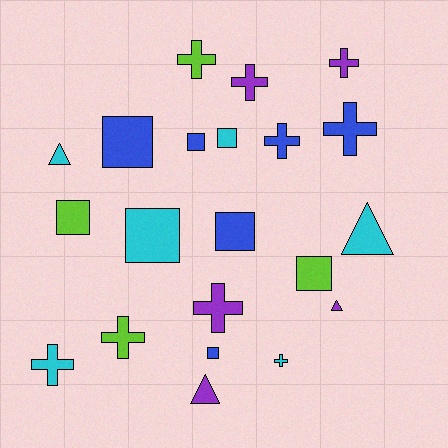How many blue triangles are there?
There are no blue triangles.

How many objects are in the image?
There are 21 objects.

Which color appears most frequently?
Cyan, with 6 objects.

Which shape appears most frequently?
Cross, with 9 objects.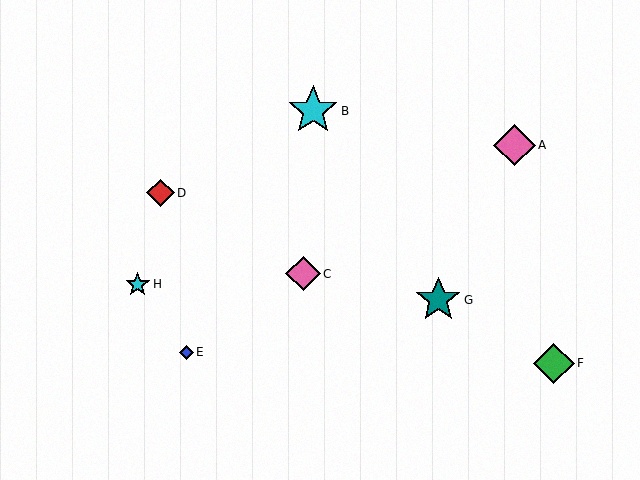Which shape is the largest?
The cyan star (labeled B) is the largest.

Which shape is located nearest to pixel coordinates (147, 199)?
The red diamond (labeled D) at (160, 193) is nearest to that location.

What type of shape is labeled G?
Shape G is a teal star.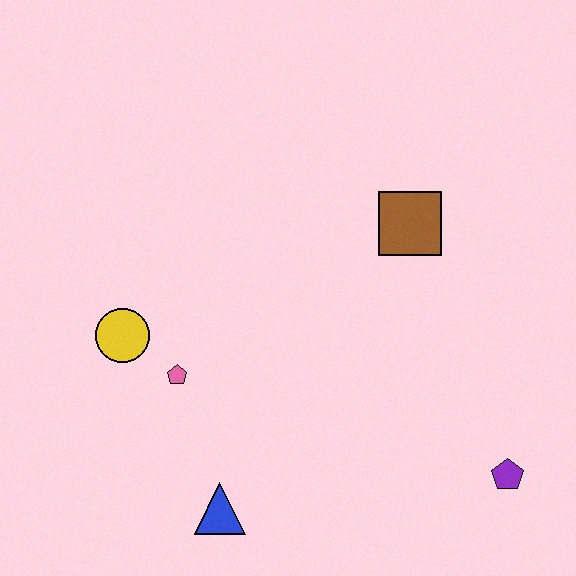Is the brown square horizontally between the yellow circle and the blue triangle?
No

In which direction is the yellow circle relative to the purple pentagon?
The yellow circle is to the left of the purple pentagon.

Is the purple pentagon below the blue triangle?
No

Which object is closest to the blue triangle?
The pink pentagon is closest to the blue triangle.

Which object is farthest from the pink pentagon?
The purple pentagon is farthest from the pink pentagon.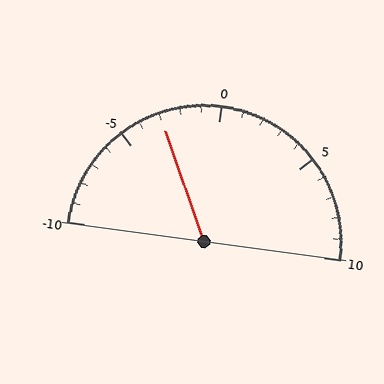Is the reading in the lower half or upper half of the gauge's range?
The reading is in the lower half of the range (-10 to 10).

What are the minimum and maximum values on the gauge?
The gauge ranges from -10 to 10.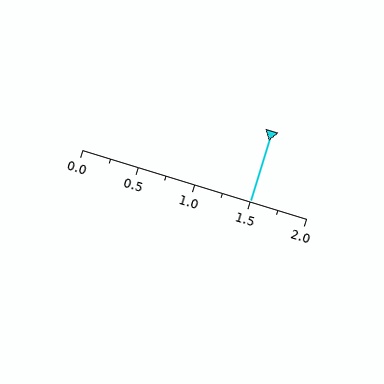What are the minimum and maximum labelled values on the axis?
The axis runs from 0.0 to 2.0.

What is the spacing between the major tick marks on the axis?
The major ticks are spaced 0.5 apart.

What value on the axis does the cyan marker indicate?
The marker indicates approximately 1.5.